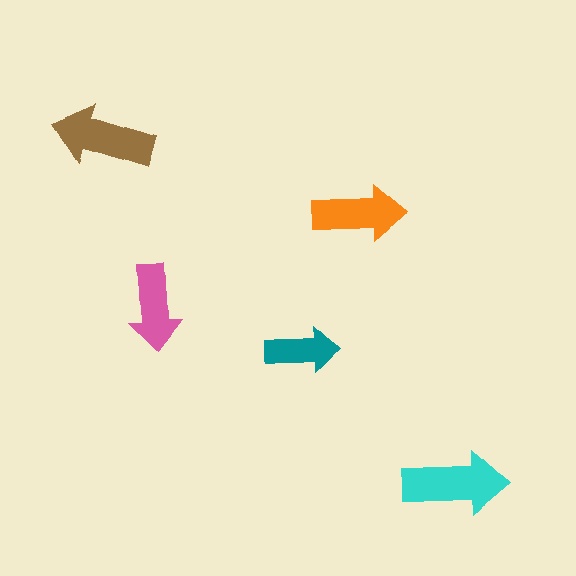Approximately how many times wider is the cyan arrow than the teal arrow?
About 1.5 times wider.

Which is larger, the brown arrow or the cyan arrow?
The cyan one.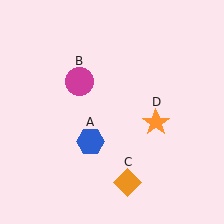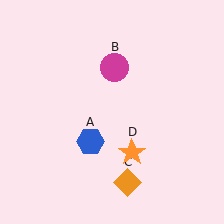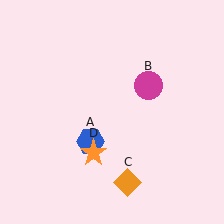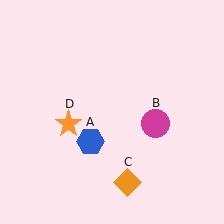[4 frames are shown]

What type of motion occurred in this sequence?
The magenta circle (object B), orange star (object D) rotated clockwise around the center of the scene.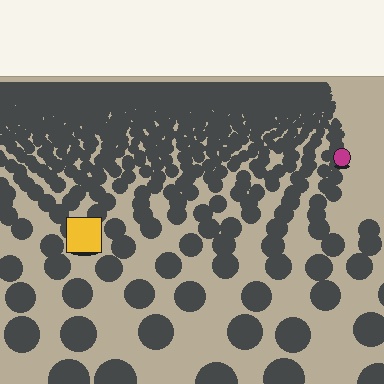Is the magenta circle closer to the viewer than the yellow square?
No. The yellow square is closer — you can tell from the texture gradient: the ground texture is coarser near it.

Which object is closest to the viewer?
The yellow square is closest. The texture marks near it are larger and more spread out.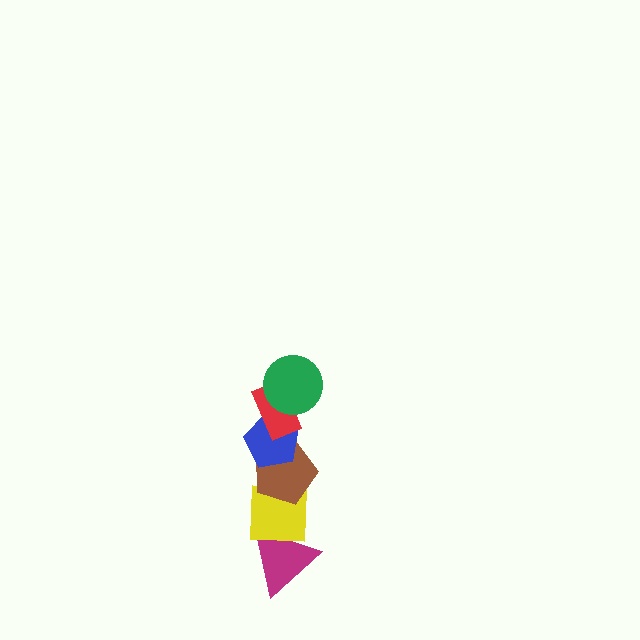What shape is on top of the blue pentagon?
The red rectangle is on top of the blue pentagon.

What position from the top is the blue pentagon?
The blue pentagon is 3rd from the top.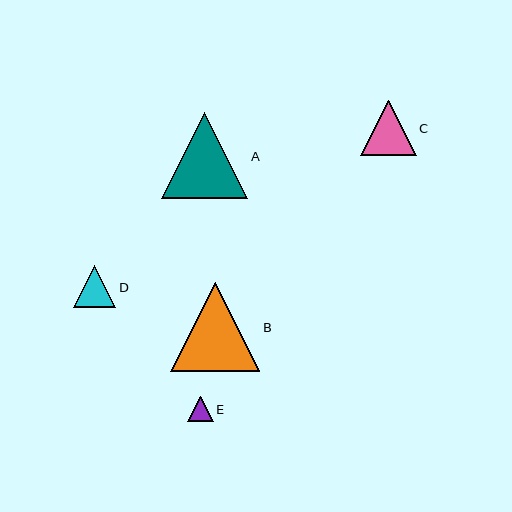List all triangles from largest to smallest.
From largest to smallest: B, A, C, D, E.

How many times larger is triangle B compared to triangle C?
Triangle B is approximately 1.6 times the size of triangle C.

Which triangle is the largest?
Triangle B is the largest with a size of approximately 89 pixels.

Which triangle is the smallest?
Triangle E is the smallest with a size of approximately 25 pixels.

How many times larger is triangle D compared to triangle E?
Triangle D is approximately 1.6 times the size of triangle E.